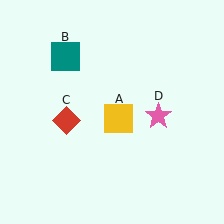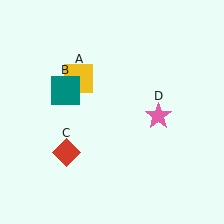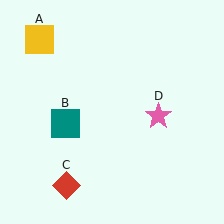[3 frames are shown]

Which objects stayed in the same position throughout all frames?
Pink star (object D) remained stationary.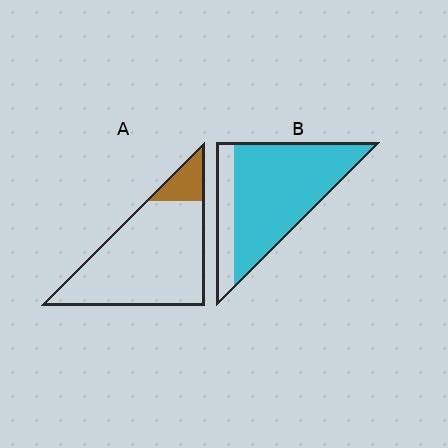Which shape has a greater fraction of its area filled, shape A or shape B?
Shape B.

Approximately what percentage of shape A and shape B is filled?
A is approximately 15% and B is approximately 80%.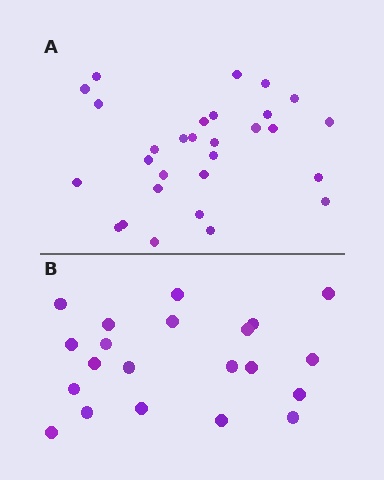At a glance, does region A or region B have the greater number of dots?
Region A (the top region) has more dots.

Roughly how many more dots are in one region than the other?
Region A has roughly 8 or so more dots than region B.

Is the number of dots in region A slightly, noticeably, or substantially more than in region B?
Region A has noticeably more, but not dramatically so. The ratio is roughly 1.4 to 1.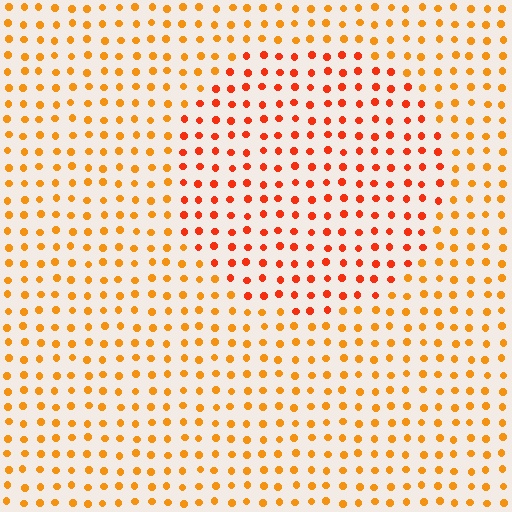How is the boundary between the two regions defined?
The boundary is defined purely by a slight shift in hue (about 26 degrees). Spacing, size, and orientation are identical on both sides.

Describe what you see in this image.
The image is filled with small orange elements in a uniform arrangement. A circle-shaped region is visible where the elements are tinted to a slightly different hue, forming a subtle color boundary.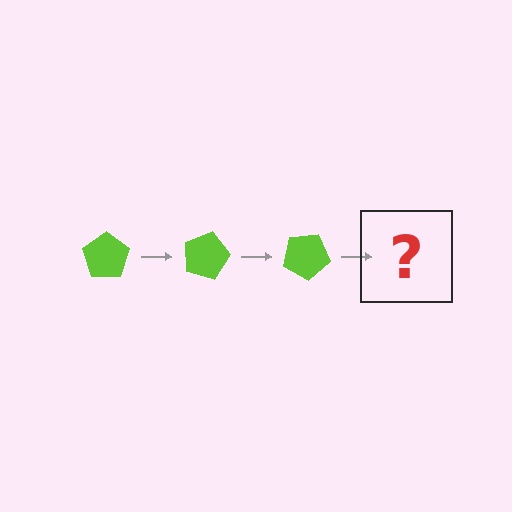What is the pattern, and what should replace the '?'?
The pattern is that the pentagon rotates 15 degrees each step. The '?' should be a lime pentagon rotated 45 degrees.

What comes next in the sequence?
The next element should be a lime pentagon rotated 45 degrees.